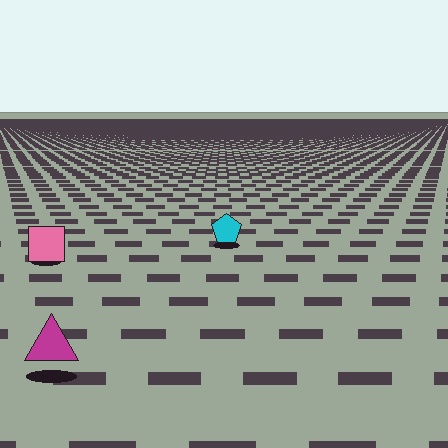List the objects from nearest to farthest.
From nearest to farthest: the magenta triangle, the pink square, the cyan pentagon.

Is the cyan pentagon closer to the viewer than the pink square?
No. The pink square is closer — you can tell from the texture gradient: the ground texture is coarser near it.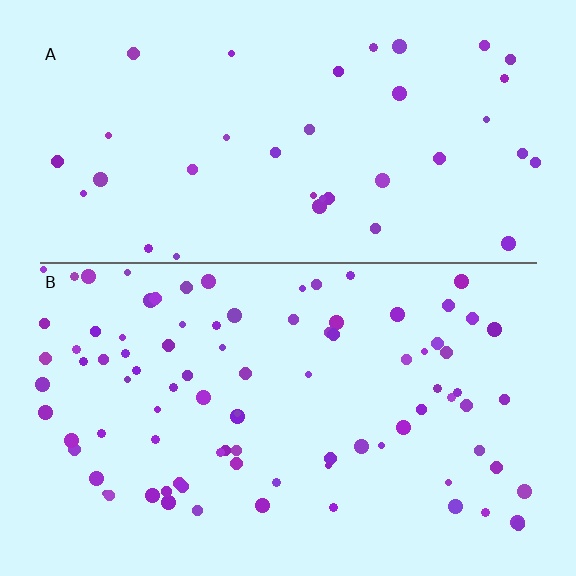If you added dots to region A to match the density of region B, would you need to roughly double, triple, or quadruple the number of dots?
Approximately double.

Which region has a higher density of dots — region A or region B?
B (the bottom).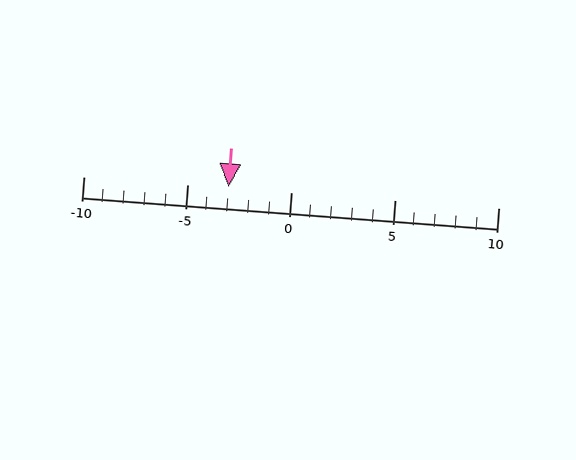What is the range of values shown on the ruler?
The ruler shows values from -10 to 10.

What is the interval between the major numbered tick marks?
The major tick marks are spaced 5 units apart.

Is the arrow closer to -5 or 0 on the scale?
The arrow is closer to -5.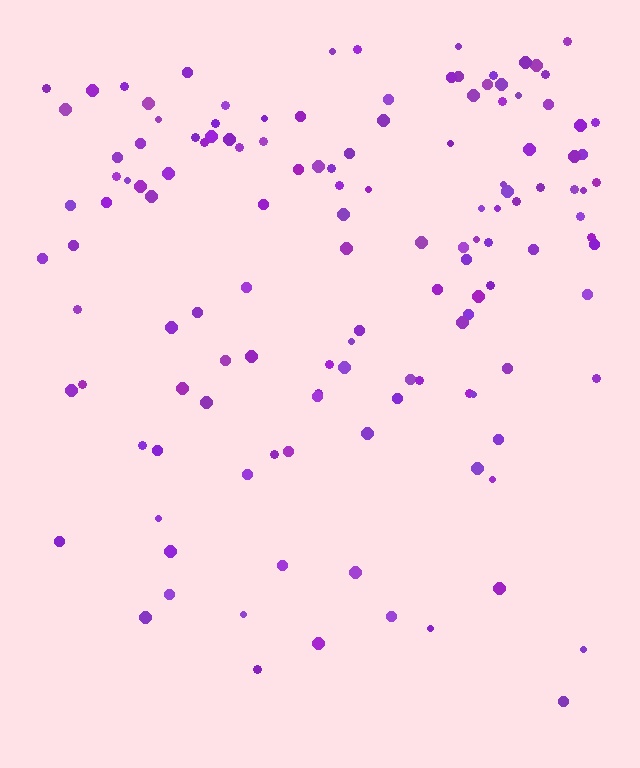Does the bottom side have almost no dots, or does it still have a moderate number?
Still a moderate number, just noticeably fewer than the top.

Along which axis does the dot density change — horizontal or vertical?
Vertical.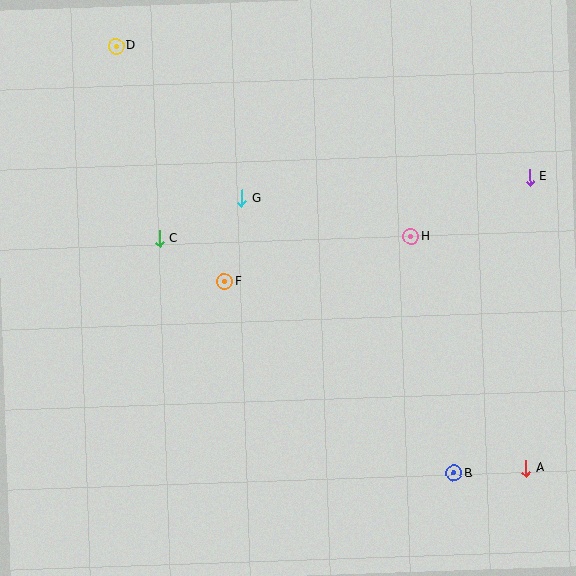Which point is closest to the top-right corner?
Point E is closest to the top-right corner.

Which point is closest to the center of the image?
Point F at (224, 282) is closest to the center.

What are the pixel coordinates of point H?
Point H is at (411, 237).